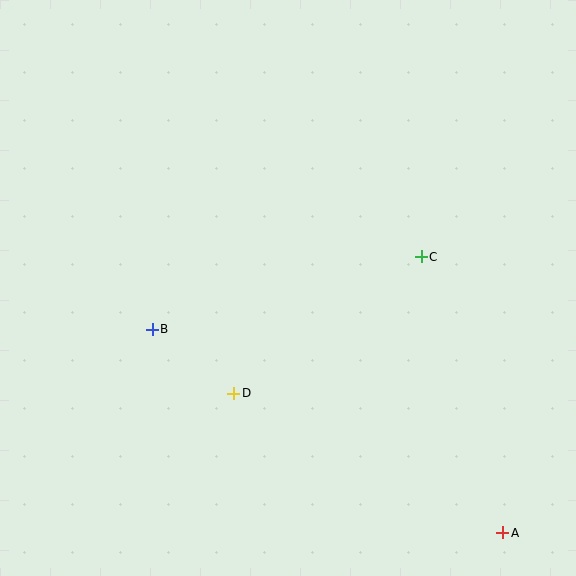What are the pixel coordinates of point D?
Point D is at (234, 393).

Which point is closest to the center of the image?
Point D at (234, 393) is closest to the center.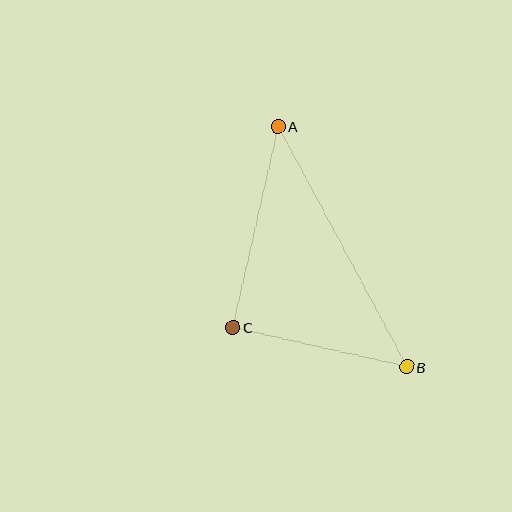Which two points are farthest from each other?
Points A and B are farthest from each other.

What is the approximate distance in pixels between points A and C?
The distance between A and C is approximately 206 pixels.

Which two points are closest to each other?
Points B and C are closest to each other.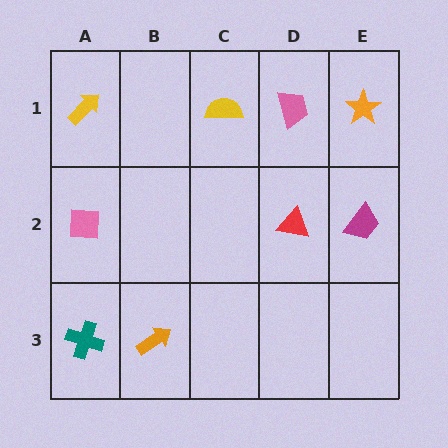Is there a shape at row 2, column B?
No, that cell is empty.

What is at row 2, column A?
A pink square.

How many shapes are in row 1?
4 shapes.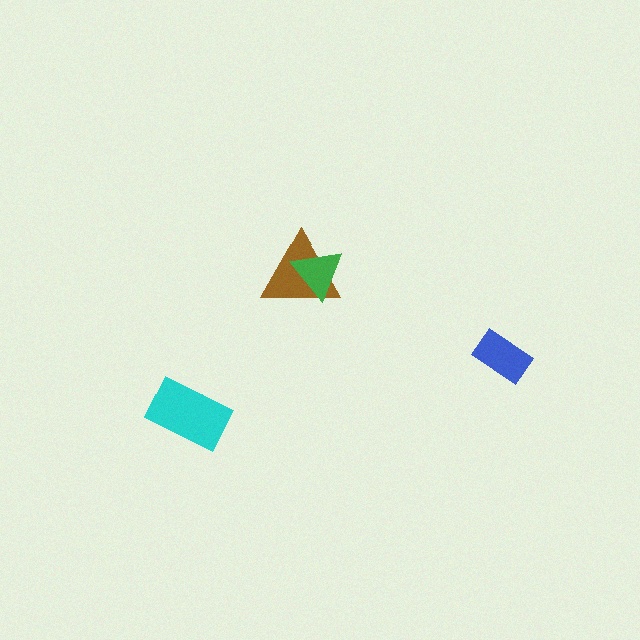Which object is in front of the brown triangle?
The green triangle is in front of the brown triangle.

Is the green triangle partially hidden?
No, no other shape covers it.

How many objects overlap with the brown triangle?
1 object overlaps with the brown triangle.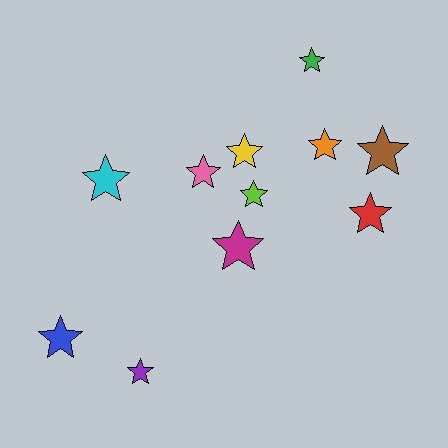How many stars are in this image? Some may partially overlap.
There are 11 stars.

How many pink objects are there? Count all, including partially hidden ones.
There is 1 pink object.